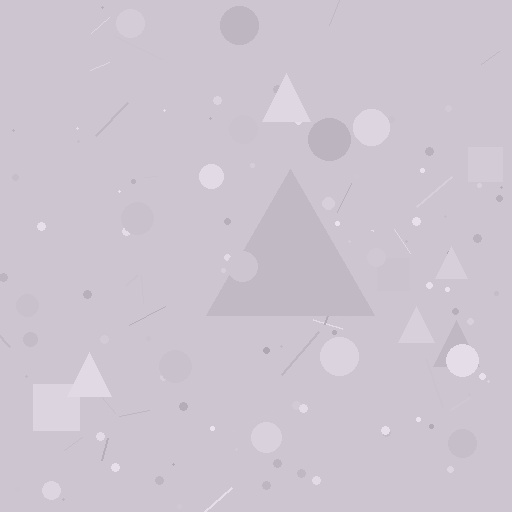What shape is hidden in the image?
A triangle is hidden in the image.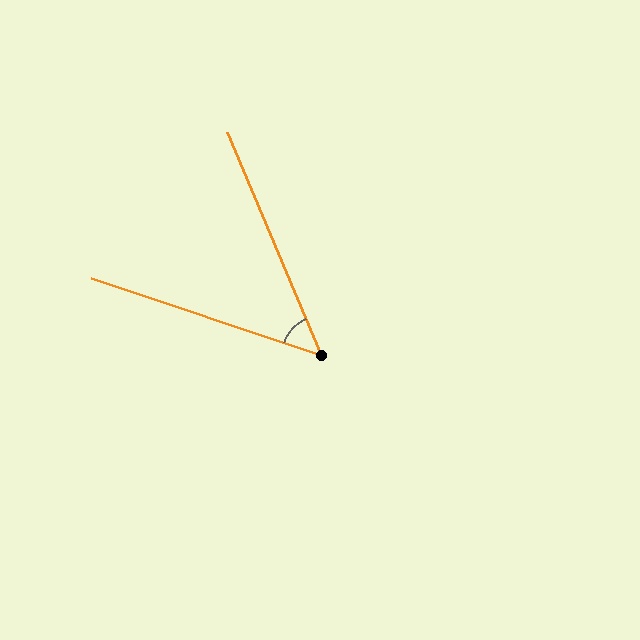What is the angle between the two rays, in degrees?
Approximately 49 degrees.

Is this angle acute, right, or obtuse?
It is acute.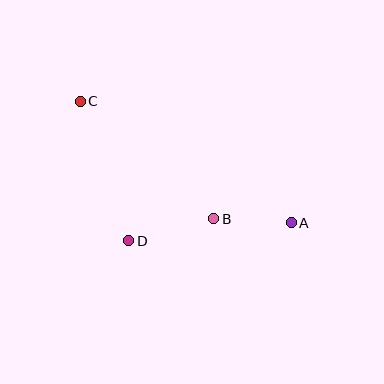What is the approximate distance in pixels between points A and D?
The distance between A and D is approximately 163 pixels.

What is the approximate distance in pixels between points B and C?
The distance between B and C is approximately 178 pixels.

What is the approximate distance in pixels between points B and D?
The distance between B and D is approximately 88 pixels.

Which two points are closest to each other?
Points A and B are closest to each other.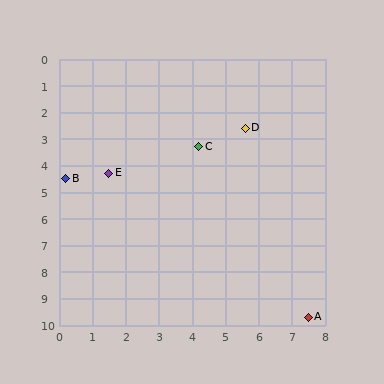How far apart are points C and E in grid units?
Points C and E are about 2.9 grid units apart.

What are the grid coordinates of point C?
Point C is at approximately (4.2, 3.3).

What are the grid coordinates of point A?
Point A is at approximately (7.5, 9.7).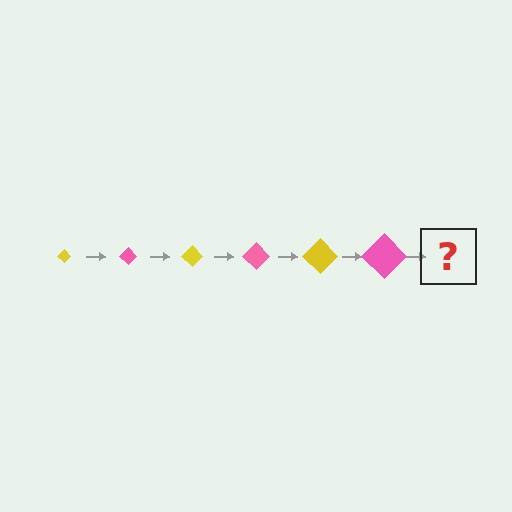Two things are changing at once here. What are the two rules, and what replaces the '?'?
The two rules are that the diamond grows larger each step and the color cycles through yellow and pink. The '?' should be a yellow diamond, larger than the previous one.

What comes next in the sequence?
The next element should be a yellow diamond, larger than the previous one.